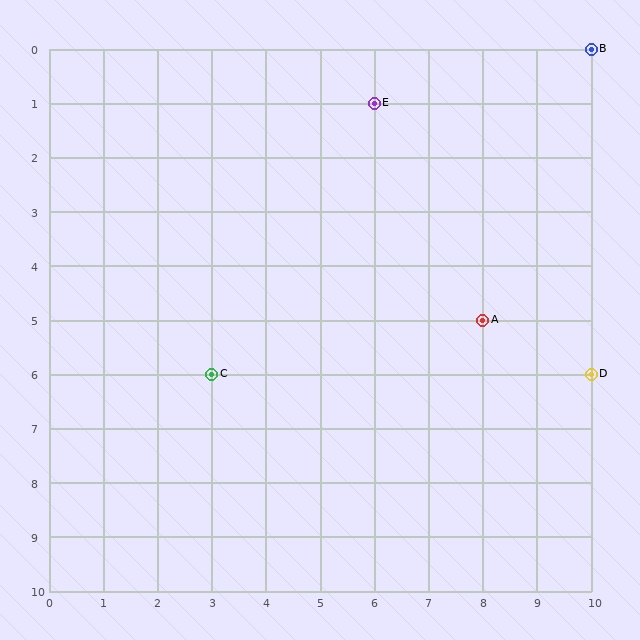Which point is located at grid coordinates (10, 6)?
Point D is at (10, 6).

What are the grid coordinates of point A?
Point A is at grid coordinates (8, 5).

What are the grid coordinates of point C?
Point C is at grid coordinates (3, 6).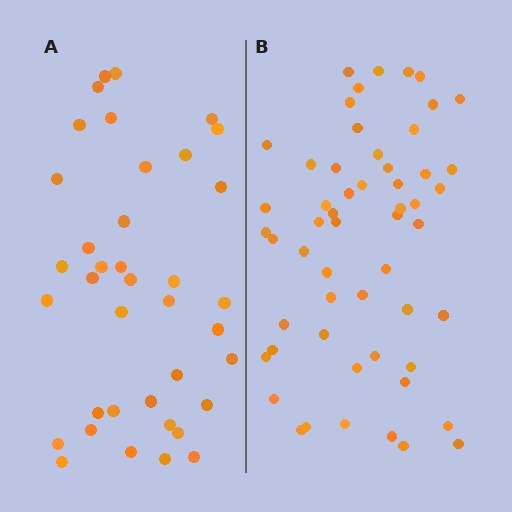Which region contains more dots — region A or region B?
Region B (the right region) has more dots.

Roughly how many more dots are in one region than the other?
Region B has approximately 15 more dots than region A.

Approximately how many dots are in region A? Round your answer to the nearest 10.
About 40 dots. (The exact count is 38, which rounds to 40.)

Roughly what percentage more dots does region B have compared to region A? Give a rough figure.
About 45% more.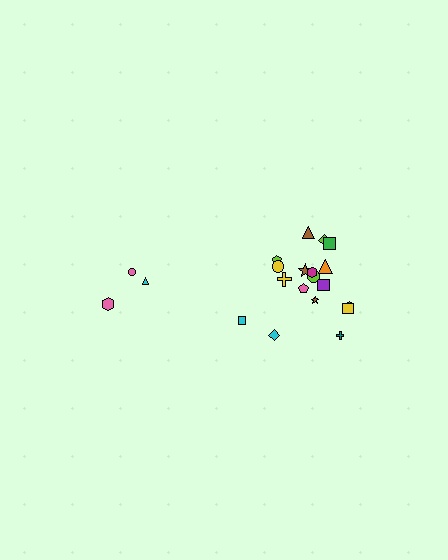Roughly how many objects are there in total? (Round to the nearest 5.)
Roughly 20 objects in total.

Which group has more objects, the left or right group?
The right group.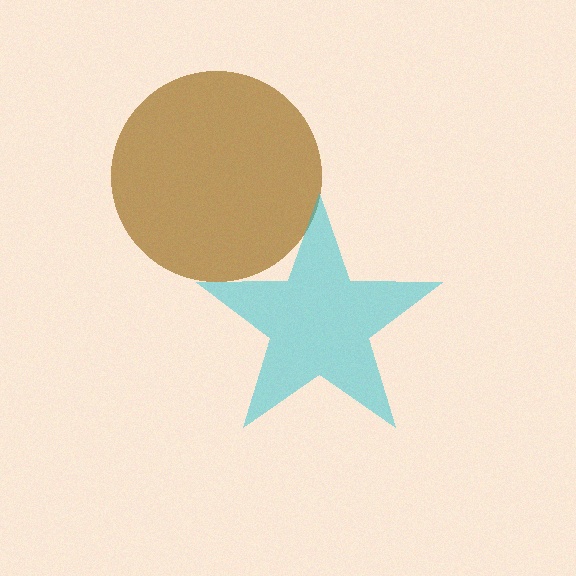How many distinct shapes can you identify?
There are 2 distinct shapes: a brown circle, a cyan star.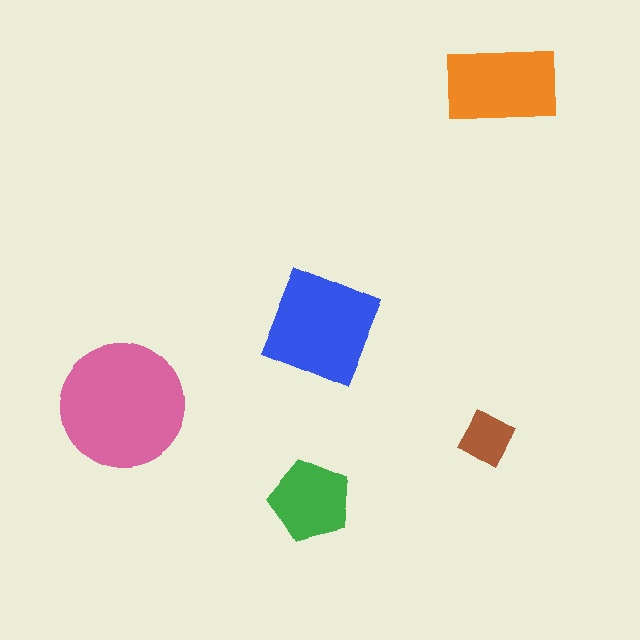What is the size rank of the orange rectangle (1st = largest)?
3rd.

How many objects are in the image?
There are 5 objects in the image.